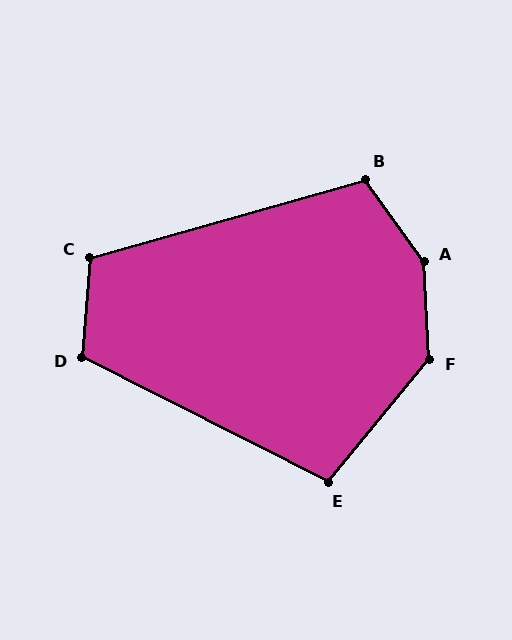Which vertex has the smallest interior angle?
E, at approximately 102 degrees.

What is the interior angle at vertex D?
Approximately 113 degrees (obtuse).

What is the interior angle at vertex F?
Approximately 138 degrees (obtuse).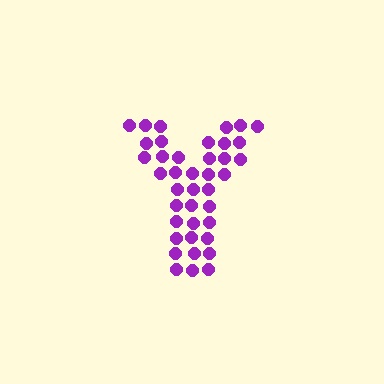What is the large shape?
The large shape is the letter Y.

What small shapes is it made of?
It is made of small circles.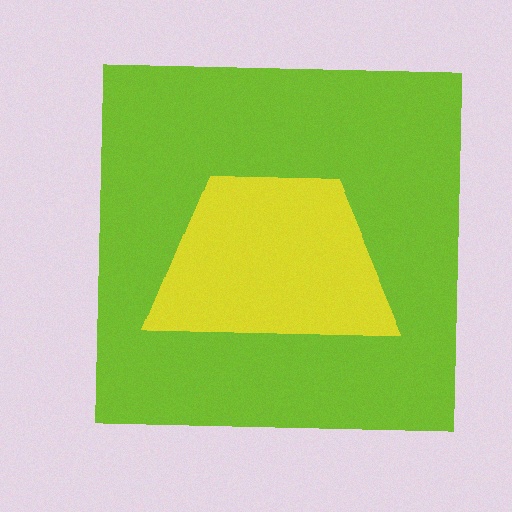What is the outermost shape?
The lime square.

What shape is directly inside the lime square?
The yellow trapezoid.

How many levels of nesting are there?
2.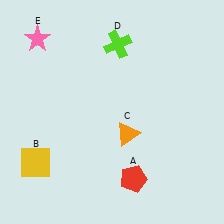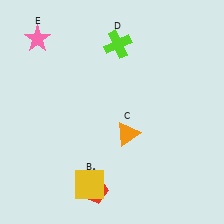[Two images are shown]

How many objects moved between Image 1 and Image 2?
2 objects moved between the two images.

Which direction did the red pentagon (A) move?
The red pentagon (A) moved left.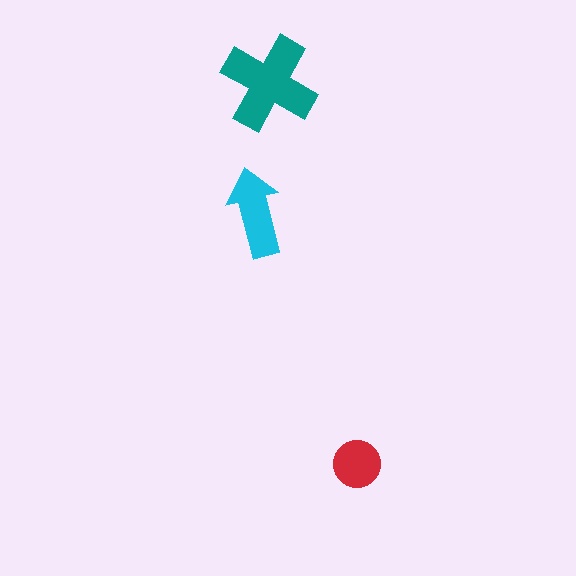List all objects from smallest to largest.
The red circle, the cyan arrow, the teal cross.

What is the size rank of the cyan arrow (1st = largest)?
2nd.